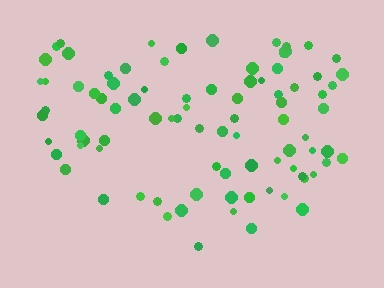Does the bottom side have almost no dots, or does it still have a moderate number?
Still a moderate number, just noticeably fewer than the top.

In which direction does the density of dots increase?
From bottom to top, with the top side densest.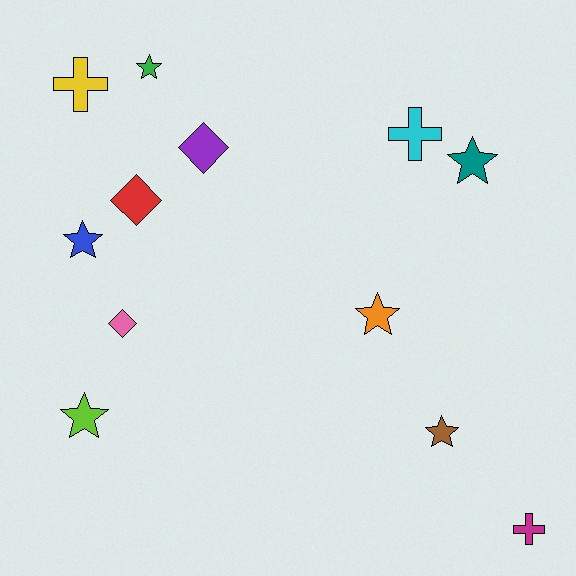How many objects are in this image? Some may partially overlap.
There are 12 objects.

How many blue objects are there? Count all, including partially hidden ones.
There is 1 blue object.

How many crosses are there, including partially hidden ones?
There are 3 crosses.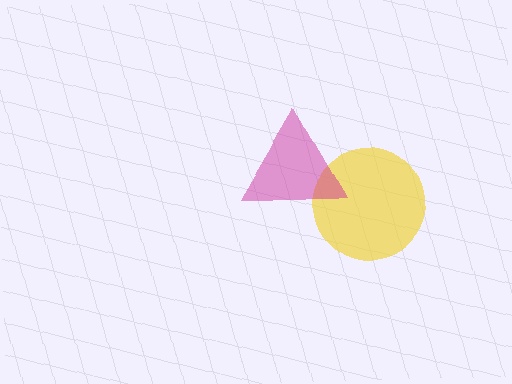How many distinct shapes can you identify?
There are 2 distinct shapes: a yellow circle, a magenta triangle.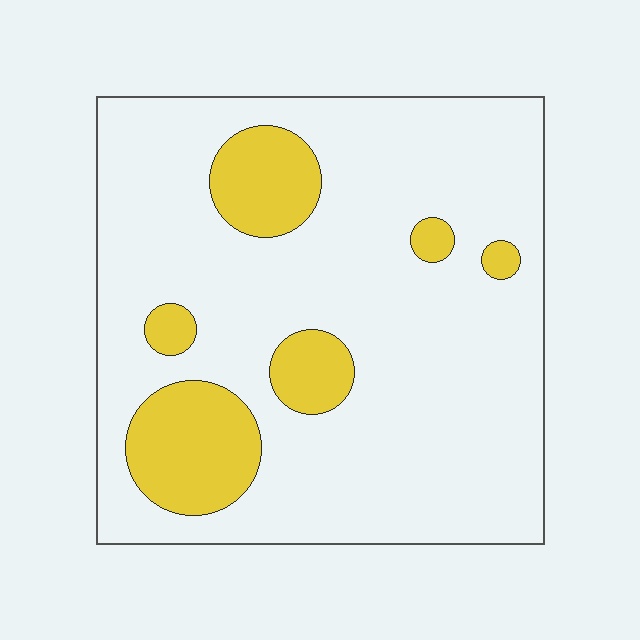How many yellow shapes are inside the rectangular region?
6.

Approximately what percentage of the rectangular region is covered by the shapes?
Approximately 20%.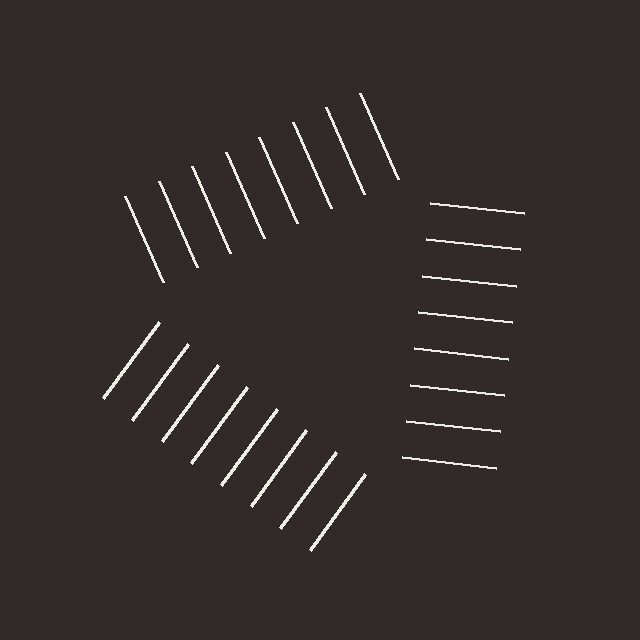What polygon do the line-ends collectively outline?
An illusory triangle — the line segments terminate on its edges but no continuous stroke is drawn.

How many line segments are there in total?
24 — 8 along each of the 3 edges.